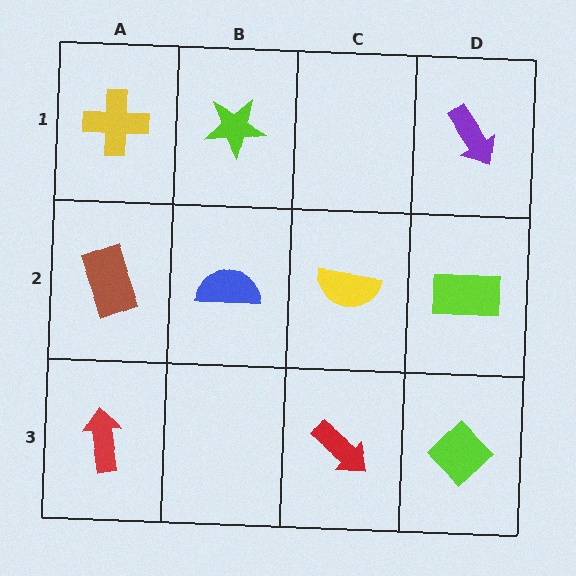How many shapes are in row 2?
4 shapes.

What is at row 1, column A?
A yellow cross.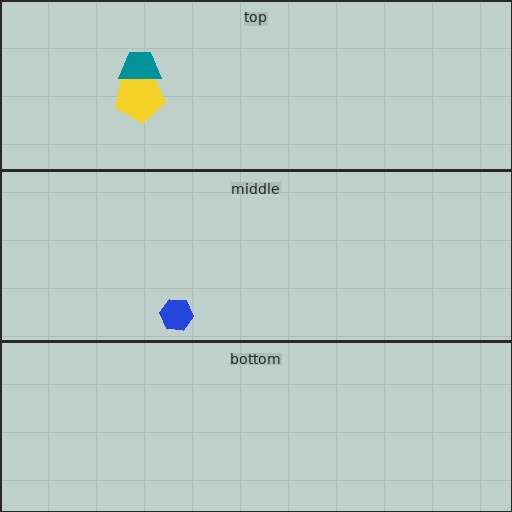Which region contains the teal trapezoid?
The top region.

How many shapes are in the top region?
2.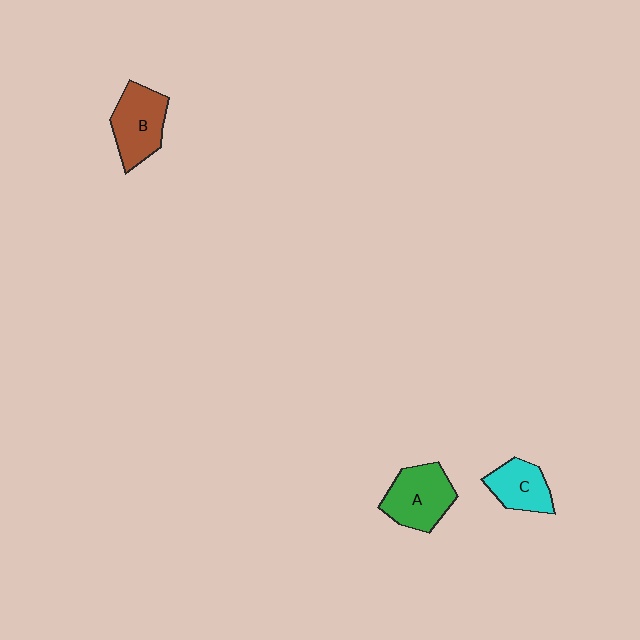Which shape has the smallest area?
Shape C (cyan).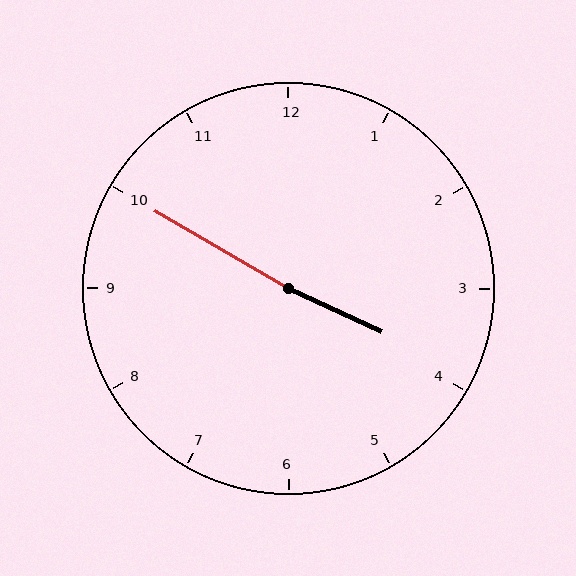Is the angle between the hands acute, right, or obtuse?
It is obtuse.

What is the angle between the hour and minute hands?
Approximately 175 degrees.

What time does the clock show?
3:50.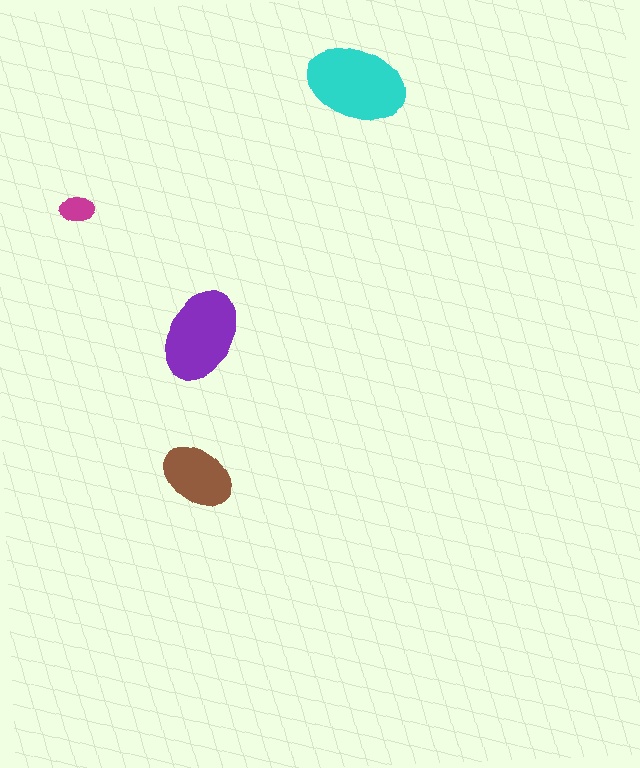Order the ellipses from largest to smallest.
the cyan one, the purple one, the brown one, the magenta one.